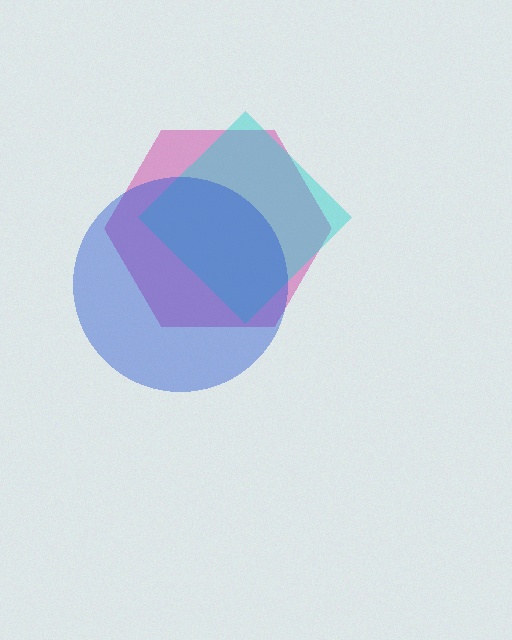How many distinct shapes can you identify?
There are 3 distinct shapes: a magenta hexagon, a cyan diamond, a blue circle.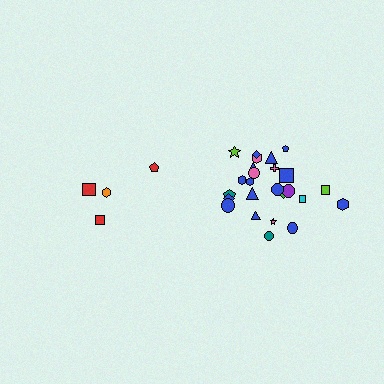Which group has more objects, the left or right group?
The right group.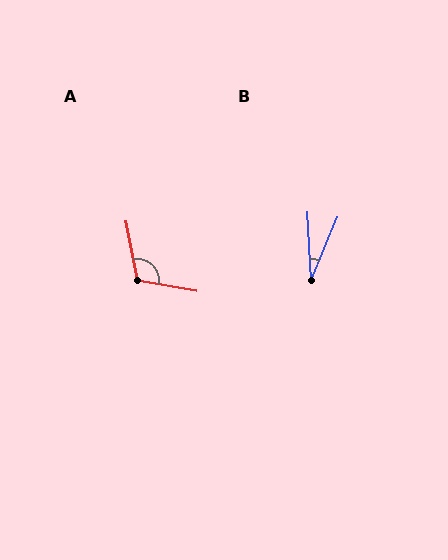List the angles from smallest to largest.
B (25°), A (111°).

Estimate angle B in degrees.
Approximately 25 degrees.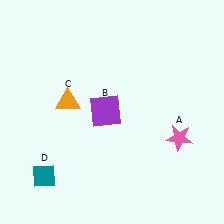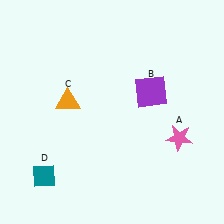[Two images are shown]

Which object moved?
The purple square (B) moved right.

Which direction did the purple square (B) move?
The purple square (B) moved right.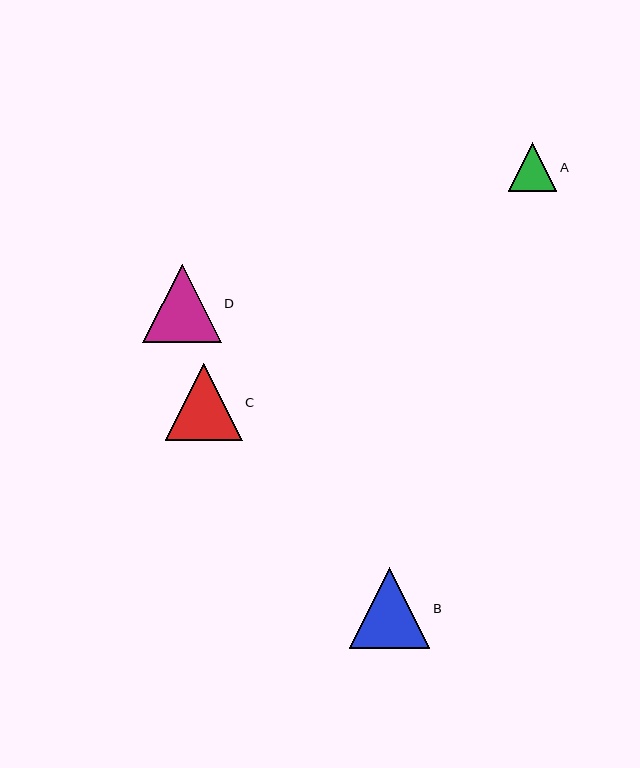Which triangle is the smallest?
Triangle A is the smallest with a size of approximately 49 pixels.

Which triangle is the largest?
Triangle B is the largest with a size of approximately 81 pixels.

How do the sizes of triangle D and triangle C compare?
Triangle D and triangle C are approximately the same size.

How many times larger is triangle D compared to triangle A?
Triangle D is approximately 1.6 times the size of triangle A.